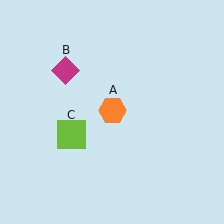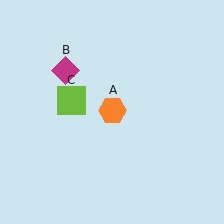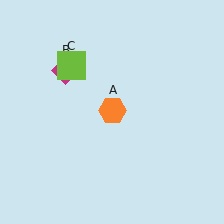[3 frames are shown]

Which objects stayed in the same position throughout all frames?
Orange hexagon (object A) and magenta diamond (object B) remained stationary.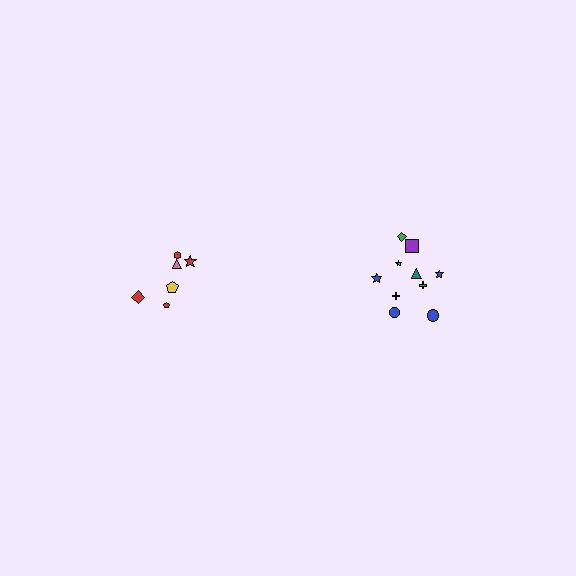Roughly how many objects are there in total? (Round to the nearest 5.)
Roughly 15 objects in total.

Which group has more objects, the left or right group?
The right group.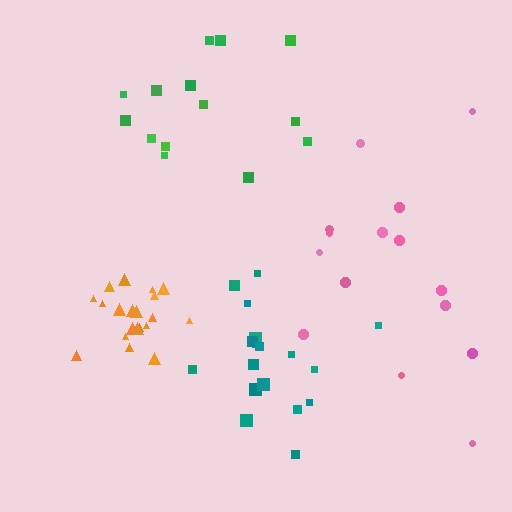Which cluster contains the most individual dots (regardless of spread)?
Orange (21).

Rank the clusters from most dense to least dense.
orange, teal, green, pink.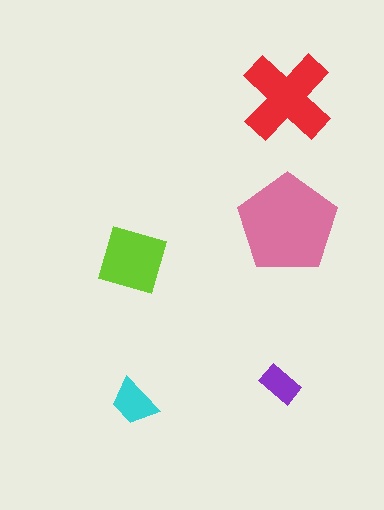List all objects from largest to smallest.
The pink pentagon, the red cross, the lime diamond, the cyan trapezoid, the purple rectangle.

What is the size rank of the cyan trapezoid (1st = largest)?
4th.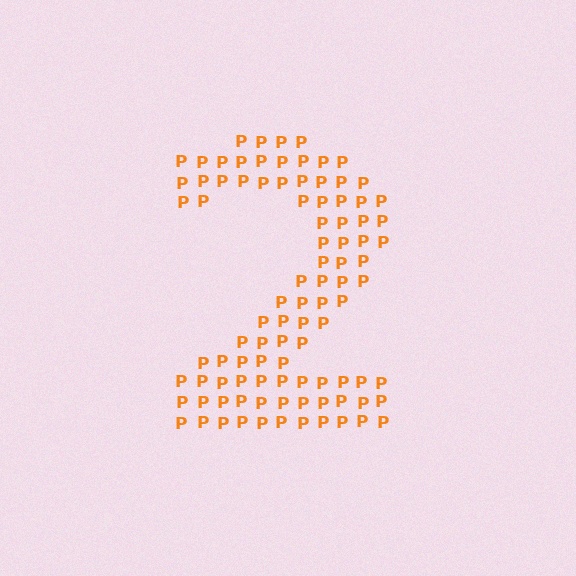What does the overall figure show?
The overall figure shows the digit 2.